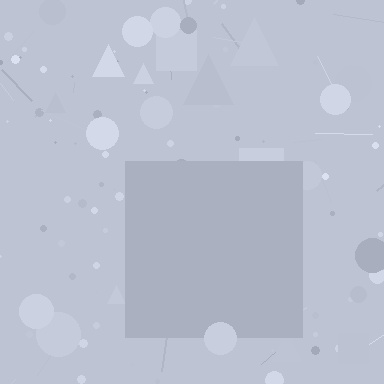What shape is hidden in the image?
A square is hidden in the image.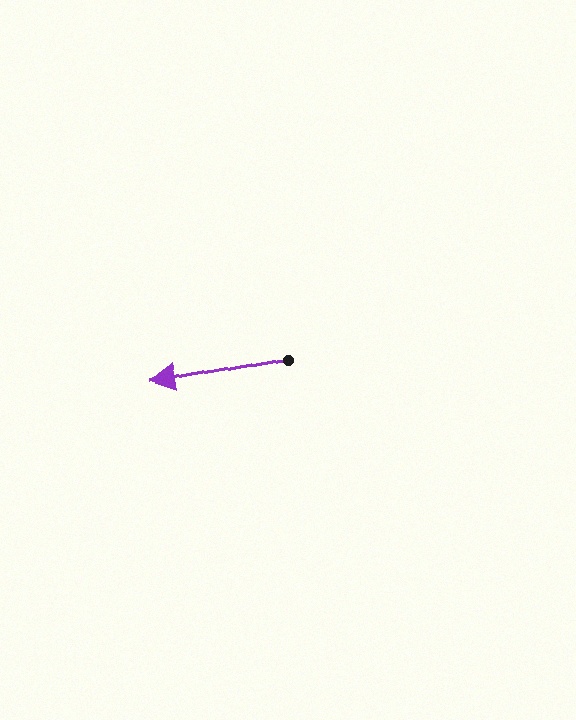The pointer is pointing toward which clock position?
Roughly 9 o'clock.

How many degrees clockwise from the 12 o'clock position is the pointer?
Approximately 259 degrees.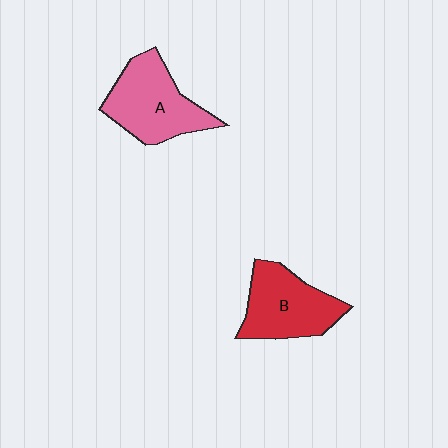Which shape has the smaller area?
Shape B (red).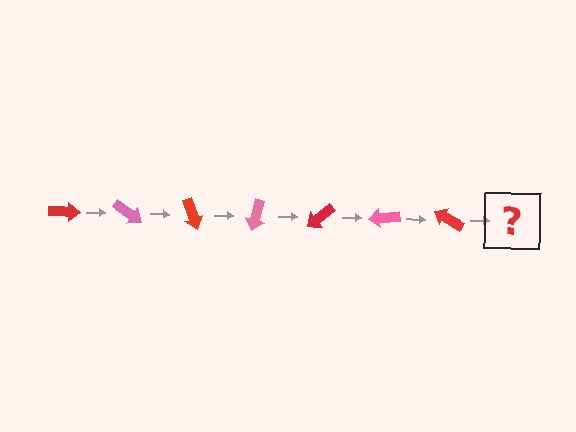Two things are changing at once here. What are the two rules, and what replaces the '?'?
The two rules are that it rotates 35 degrees each step and the color cycles through red and pink. The '?' should be a pink arrow, rotated 245 degrees from the start.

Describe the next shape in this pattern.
It should be a pink arrow, rotated 245 degrees from the start.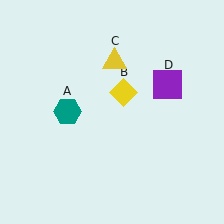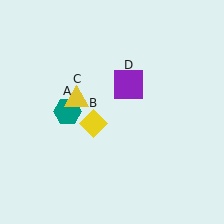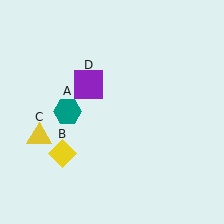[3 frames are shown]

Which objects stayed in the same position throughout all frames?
Teal hexagon (object A) remained stationary.